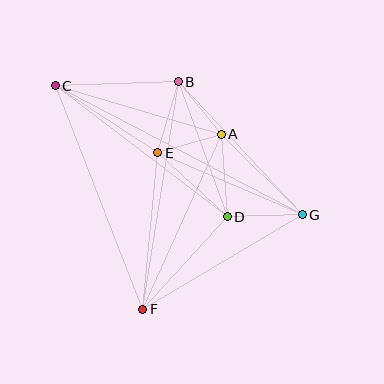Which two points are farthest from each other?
Points C and G are farthest from each other.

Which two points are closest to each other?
Points A and E are closest to each other.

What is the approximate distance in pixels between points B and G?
The distance between B and G is approximately 182 pixels.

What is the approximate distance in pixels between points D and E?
The distance between D and E is approximately 95 pixels.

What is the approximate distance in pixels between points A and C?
The distance between A and C is approximately 173 pixels.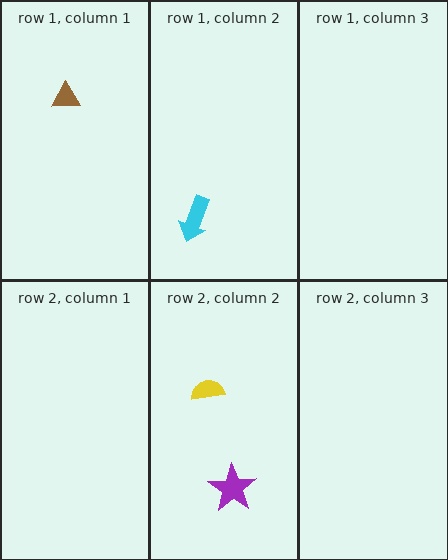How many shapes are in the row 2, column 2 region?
2.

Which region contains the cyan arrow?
The row 1, column 2 region.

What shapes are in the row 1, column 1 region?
The brown triangle.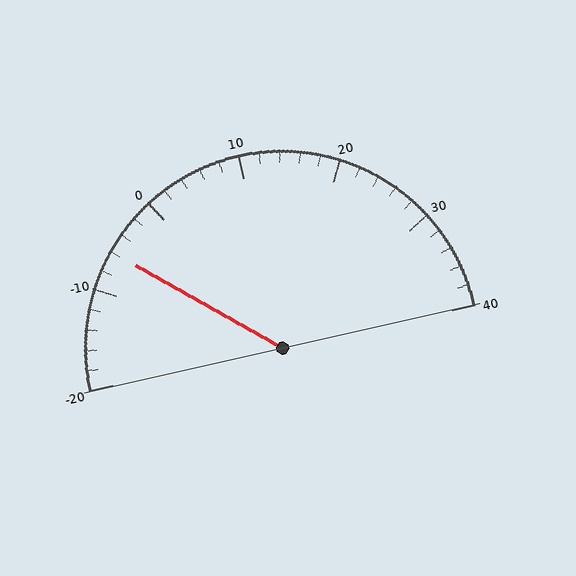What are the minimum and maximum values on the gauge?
The gauge ranges from -20 to 40.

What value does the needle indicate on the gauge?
The needle indicates approximately -6.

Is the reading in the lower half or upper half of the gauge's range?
The reading is in the lower half of the range (-20 to 40).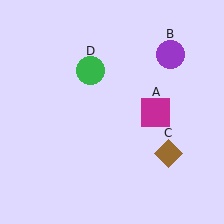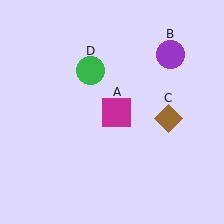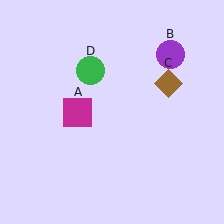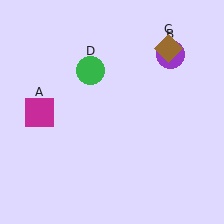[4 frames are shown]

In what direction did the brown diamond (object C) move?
The brown diamond (object C) moved up.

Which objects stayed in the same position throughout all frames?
Purple circle (object B) and green circle (object D) remained stationary.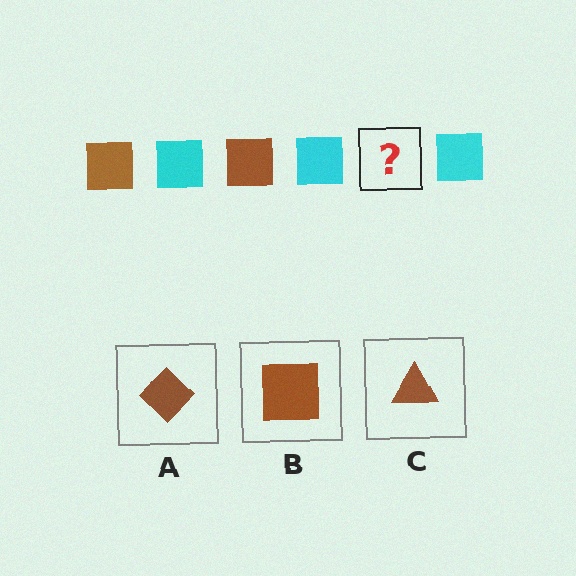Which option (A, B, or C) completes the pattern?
B.